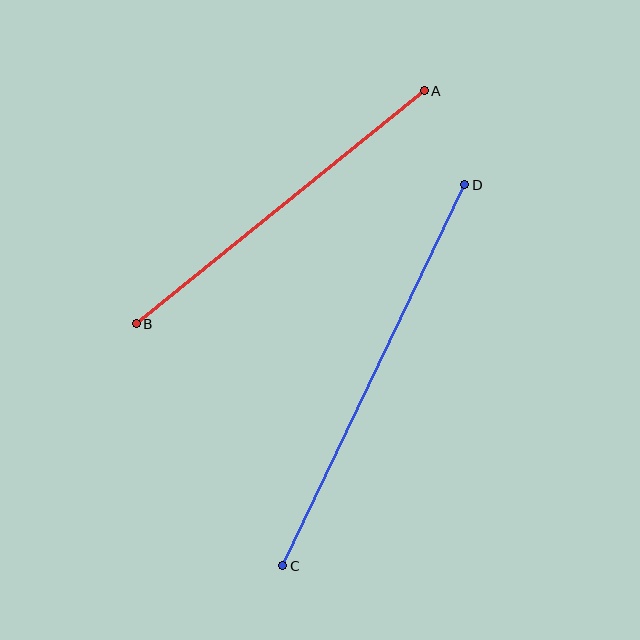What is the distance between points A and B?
The distance is approximately 370 pixels.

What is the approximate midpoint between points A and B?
The midpoint is at approximately (280, 207) pixels.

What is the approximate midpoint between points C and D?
The midpoint is at approximately (374, 375) pixels.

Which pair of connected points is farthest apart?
Points C and D are farthest apart.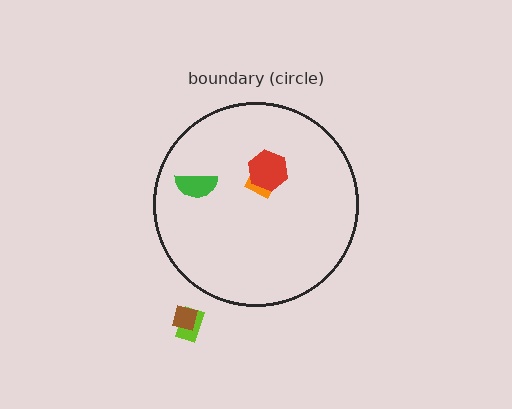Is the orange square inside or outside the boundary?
Inside.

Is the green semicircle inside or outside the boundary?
Inside.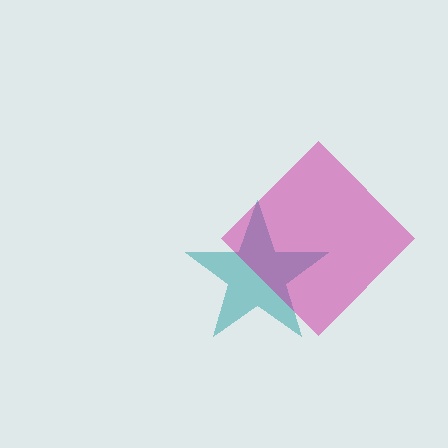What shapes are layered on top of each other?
The layered shapes are: a teal star, a magenta diamond.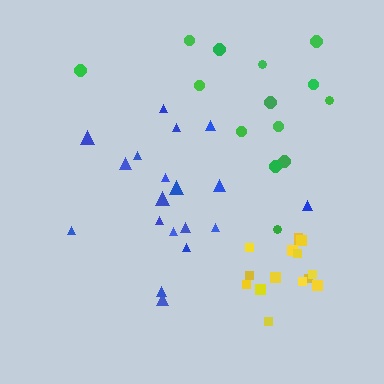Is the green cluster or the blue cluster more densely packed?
Blue.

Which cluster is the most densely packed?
Yellow.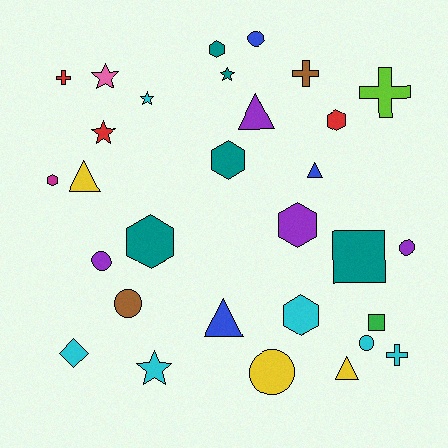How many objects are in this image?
There are 30 objects.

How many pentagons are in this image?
There are no pentagons.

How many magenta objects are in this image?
There is 1 magenta object.